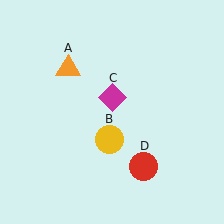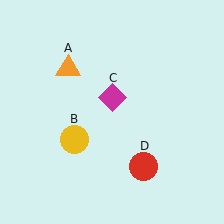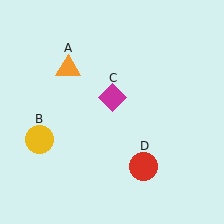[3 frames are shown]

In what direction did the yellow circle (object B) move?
The yellow circle (object B) moved left.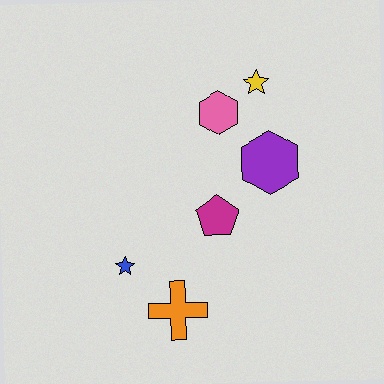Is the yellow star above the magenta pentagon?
Yes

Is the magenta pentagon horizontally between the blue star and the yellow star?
Yes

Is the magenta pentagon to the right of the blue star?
Yes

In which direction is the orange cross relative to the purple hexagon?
The orange cross is below the purple hexagon.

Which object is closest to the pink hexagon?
The yellow star is closest to the pink hexagon.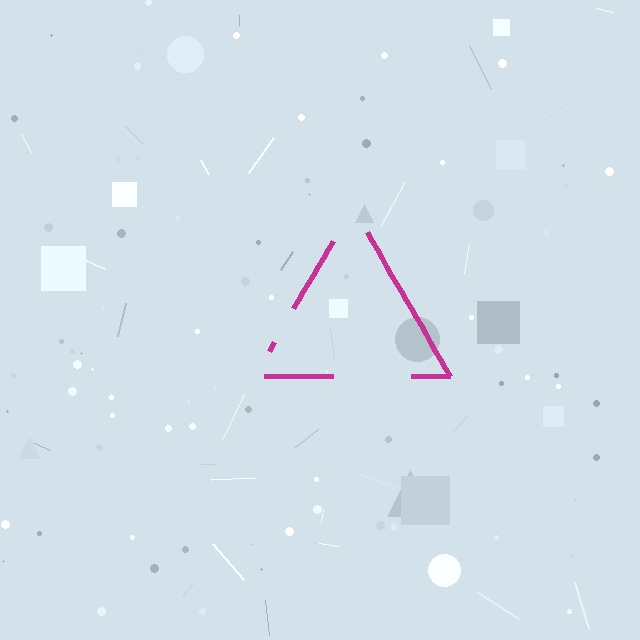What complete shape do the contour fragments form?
The contour fragments form a triangle.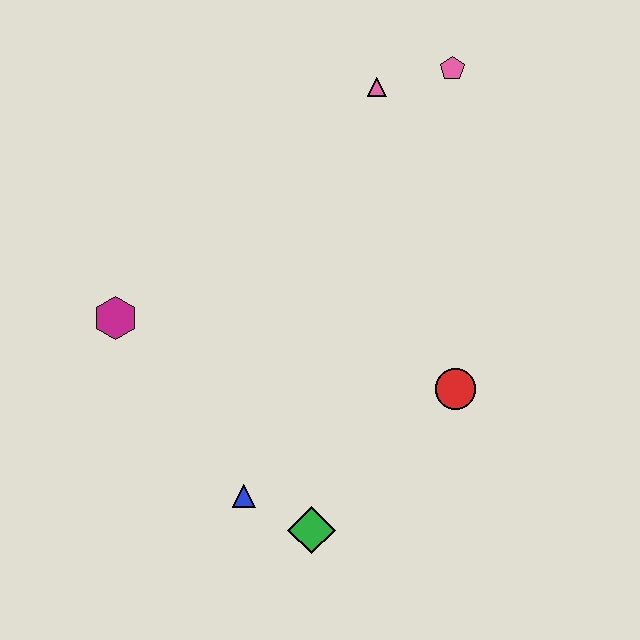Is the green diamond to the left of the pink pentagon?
Yes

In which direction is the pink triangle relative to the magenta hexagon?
The pink triangle is to the right of the magenta hexagon.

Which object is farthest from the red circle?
The magenta hexagon is farthest from the red circle.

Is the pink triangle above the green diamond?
Yes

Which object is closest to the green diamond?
The blue triangle is closest to the green diamond.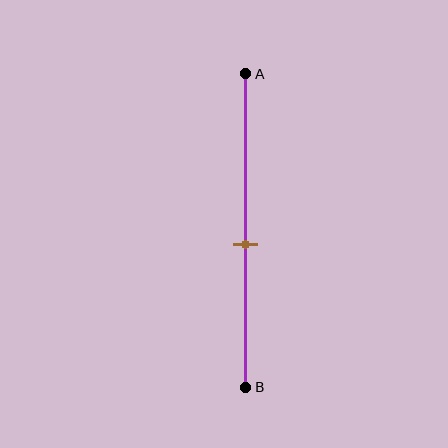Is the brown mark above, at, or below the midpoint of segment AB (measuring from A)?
The brown mark is below the midpoint of segment AB.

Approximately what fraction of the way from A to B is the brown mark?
The brown mark is approximately 55% of the way from A to B.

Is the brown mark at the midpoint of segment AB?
No, the mark is at about 55% from A, not at the 50% midpoint.